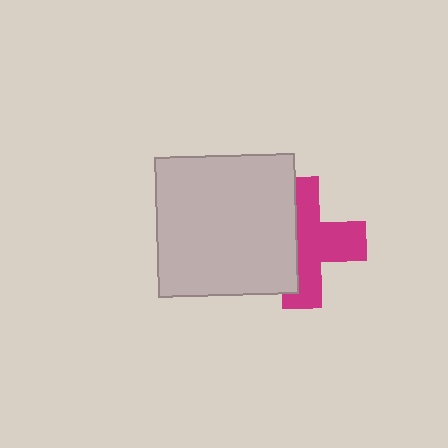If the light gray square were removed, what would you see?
You would see the complete magenta cross.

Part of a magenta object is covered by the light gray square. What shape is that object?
It is a cross.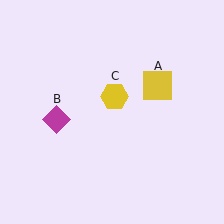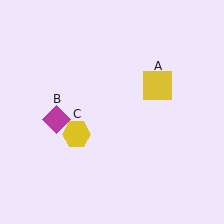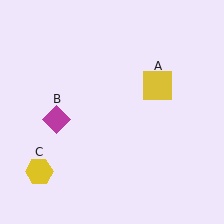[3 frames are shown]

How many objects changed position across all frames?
1 object changed position: yellow hexagon (object C).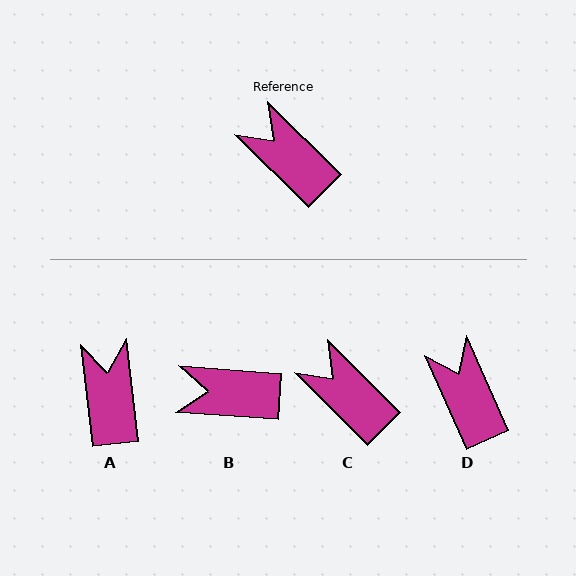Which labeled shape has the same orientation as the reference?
C.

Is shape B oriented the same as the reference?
No, it is off by about 41 degrees.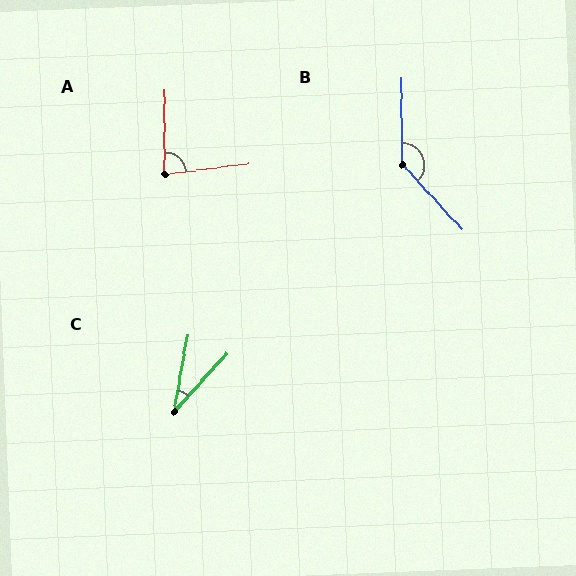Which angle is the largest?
B, at approximately 138 degrees.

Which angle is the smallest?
C, at approximately 33 degrees.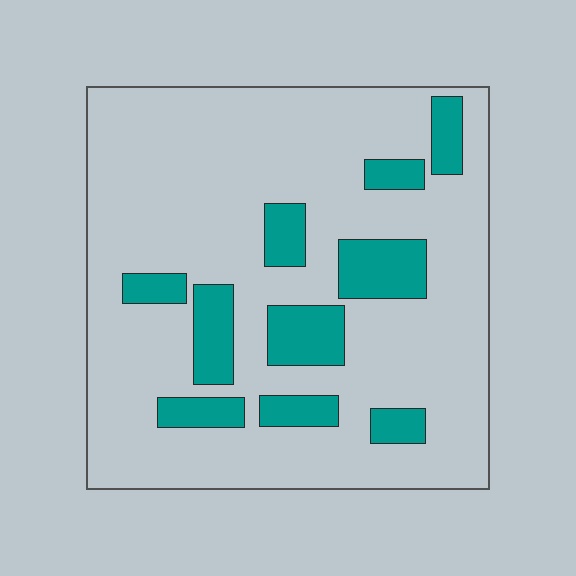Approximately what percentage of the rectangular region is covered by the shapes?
Approximately 20%.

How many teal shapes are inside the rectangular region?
10.